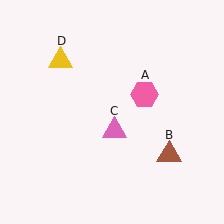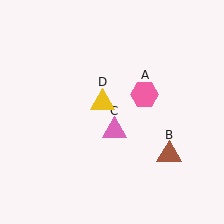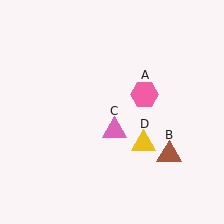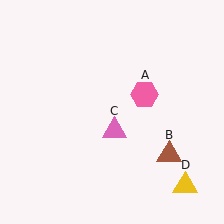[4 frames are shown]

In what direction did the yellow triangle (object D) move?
The yellow triangle (object D) moved down and to the right.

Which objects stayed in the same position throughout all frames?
Pink hexagon (object A) and brown triangle (object B) and pink triangle (object C) remained stationary.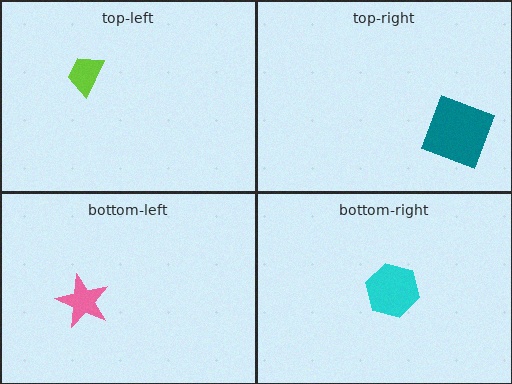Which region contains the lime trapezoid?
The top-left region.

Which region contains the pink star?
The bottom-left region.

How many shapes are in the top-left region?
1.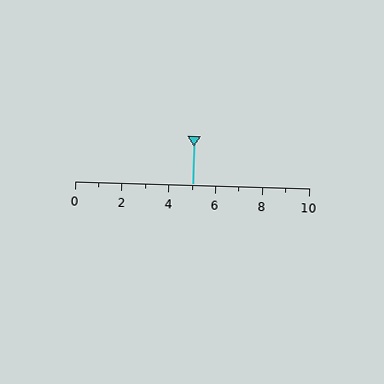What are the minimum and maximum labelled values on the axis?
The axis runs from 0 to 10.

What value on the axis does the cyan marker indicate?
The marker indicates approximately 5.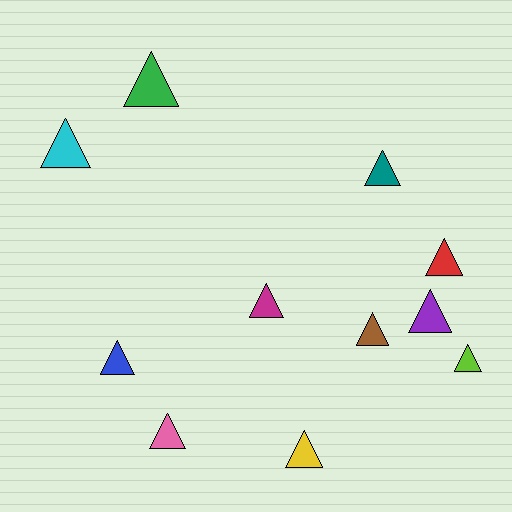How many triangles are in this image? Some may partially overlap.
There are 11 triangles.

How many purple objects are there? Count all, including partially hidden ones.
There is 1 purple object.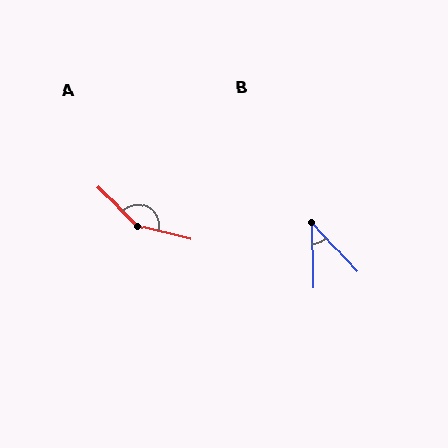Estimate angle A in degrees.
Approximately 148 degrees.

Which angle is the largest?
A, at approximately 148 degrees.